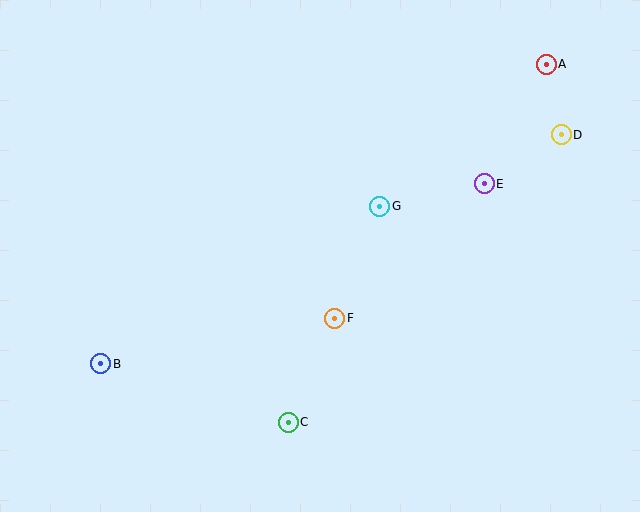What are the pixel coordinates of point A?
Point A is at (546, 64).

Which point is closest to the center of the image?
Point F at (335, 318) is closest to the center.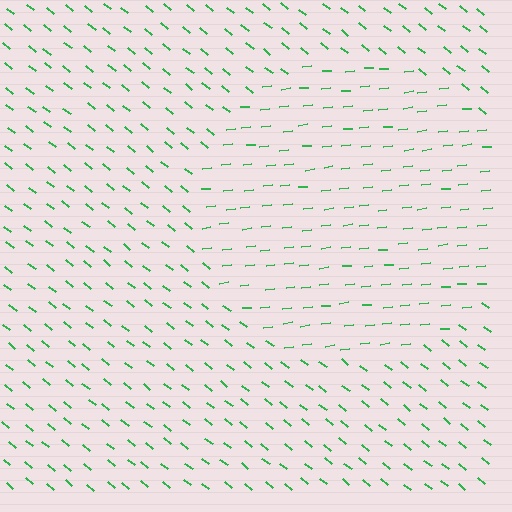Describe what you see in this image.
The image is filled with small green line segments. A circle region in the image has lines oriented differently from the surrounding lines, creating a visible texture boundary.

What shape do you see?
I see a circle.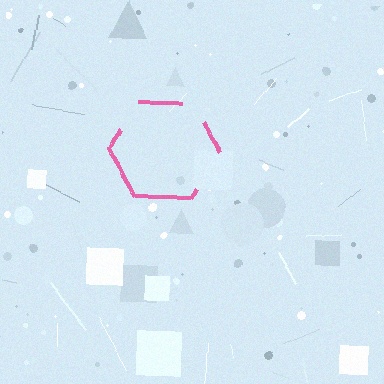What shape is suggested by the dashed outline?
The dashed outline suggests a hexagon.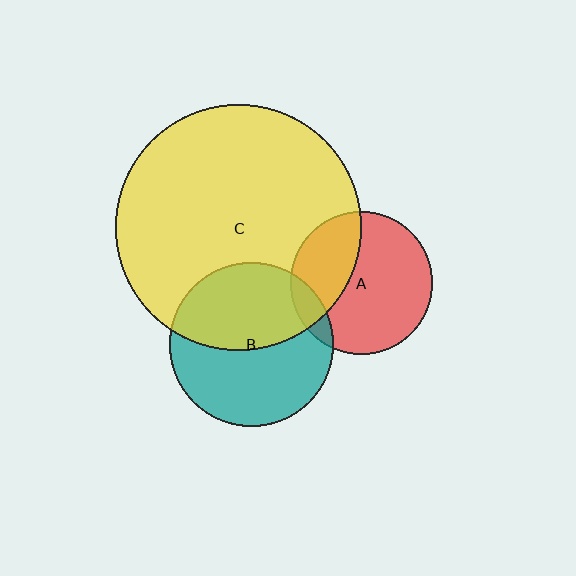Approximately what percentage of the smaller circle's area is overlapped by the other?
Approximately 10%.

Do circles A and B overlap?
Yes.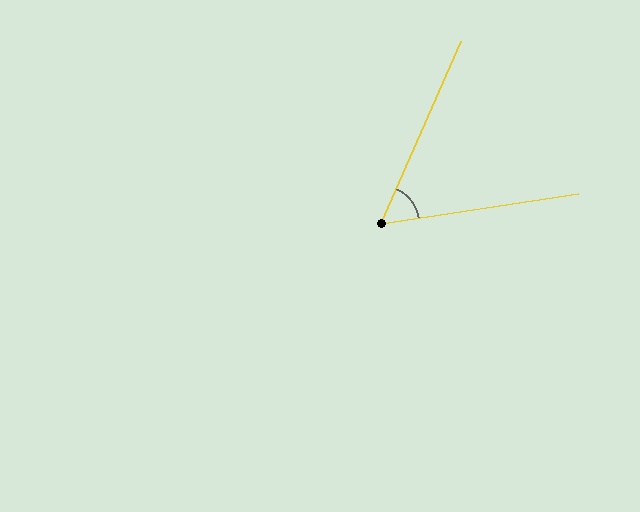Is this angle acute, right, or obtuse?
It is acute.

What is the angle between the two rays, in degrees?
Approximately 58 degrees.